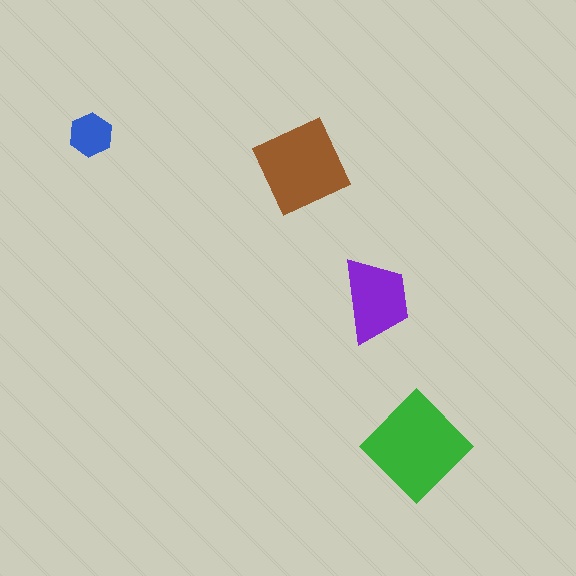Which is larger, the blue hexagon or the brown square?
The brown square.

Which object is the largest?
The green diamond.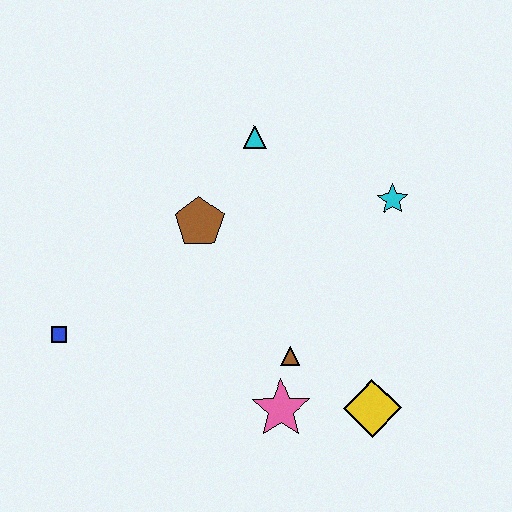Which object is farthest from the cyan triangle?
The yellow diamond is farthest from the cyan triangle.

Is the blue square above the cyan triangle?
No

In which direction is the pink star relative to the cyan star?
The pink star is below the cyan star.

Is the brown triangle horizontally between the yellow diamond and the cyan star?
No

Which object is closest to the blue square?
The brown pentagon is closest to the blue square.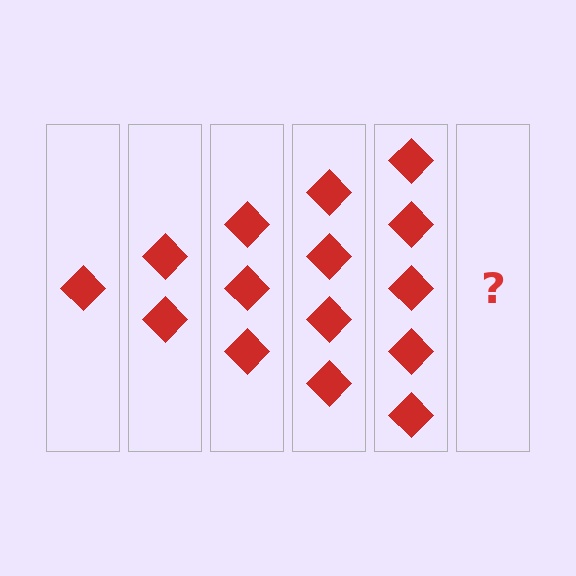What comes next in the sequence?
The next element should be 6 diamonds.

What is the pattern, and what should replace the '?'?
The pattern is that each step adds one more diamond. The '?' should be 6 diamonds.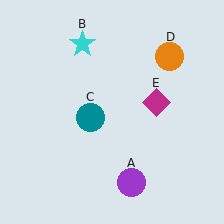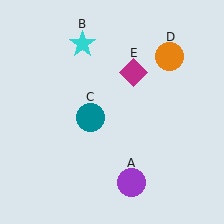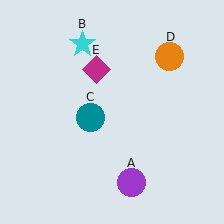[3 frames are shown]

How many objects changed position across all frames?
1 object changed position: magenta diamond (object E).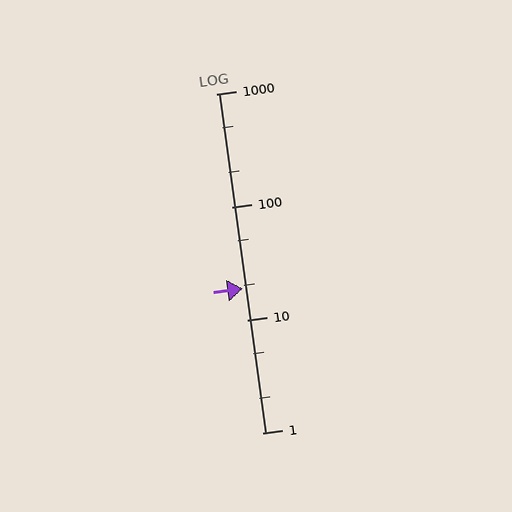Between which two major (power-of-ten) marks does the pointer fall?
The pointer is between 10 and 100.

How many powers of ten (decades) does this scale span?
The scale spans 3 decades, from 1 to 1000.